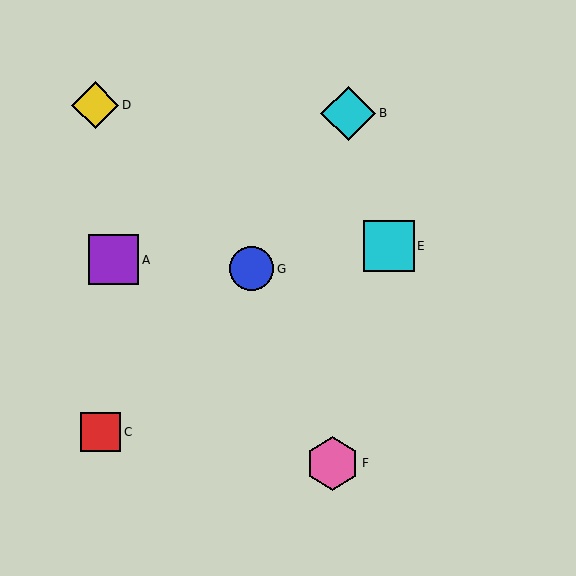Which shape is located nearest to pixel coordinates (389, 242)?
The cyan square (labeled E) at (389, 246) is nearest to that location.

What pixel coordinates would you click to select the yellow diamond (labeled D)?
Click at (95, 105) to select the yellow diamond D.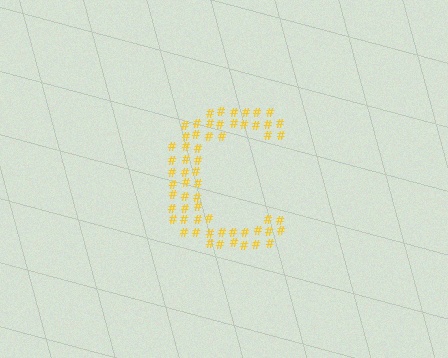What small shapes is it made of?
It is made of small hash symbols.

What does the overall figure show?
The overall figure shows the letter C.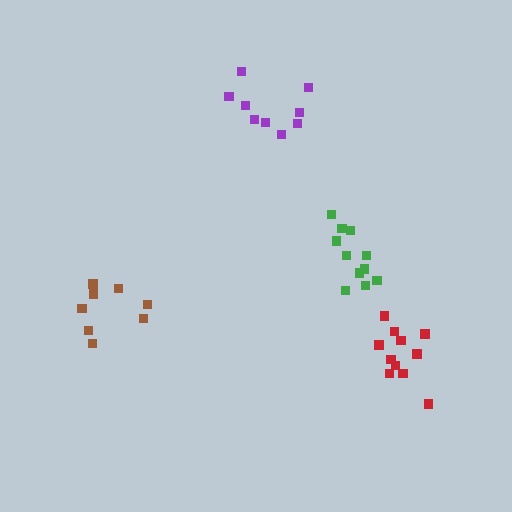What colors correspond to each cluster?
The clusters are colored: purple, green, red, brown.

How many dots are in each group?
Group 1: 9 dots, Group 2: 11 dots, Group 3: 11 dots, Group 4: 8 dots (39 total).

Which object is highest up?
The purple cluster is topmost.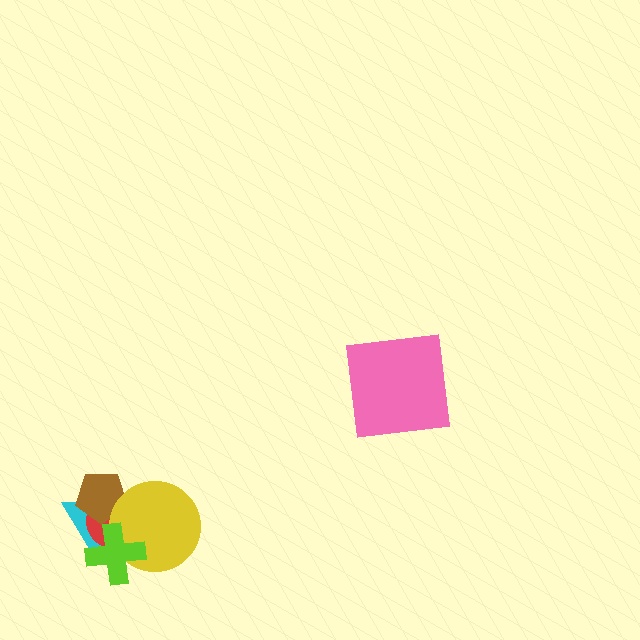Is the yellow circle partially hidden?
Yes, it is partially covered by another shape.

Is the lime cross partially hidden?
No, no other shape covers it.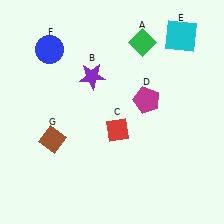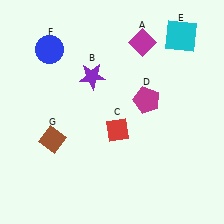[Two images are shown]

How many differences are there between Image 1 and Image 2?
There is 1 difference between the two images.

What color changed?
The diamond (A) changed from green in Image 1 to magenta in Image 2.